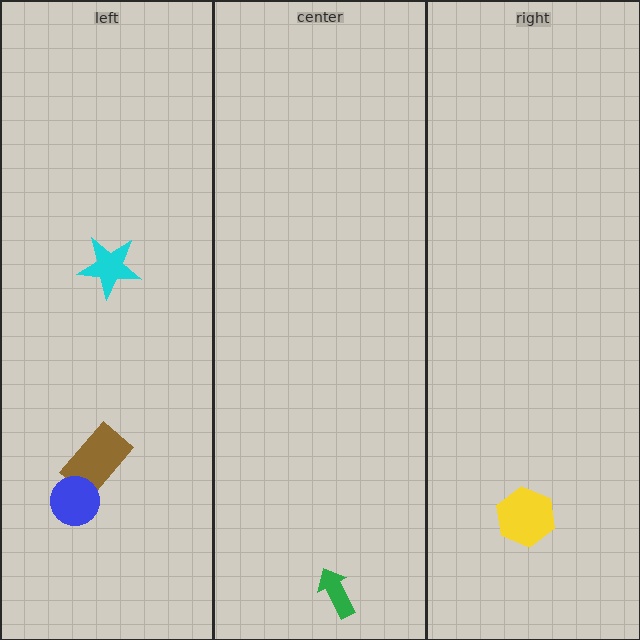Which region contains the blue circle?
The left region.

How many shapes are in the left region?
3.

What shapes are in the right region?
The yellow hexagon.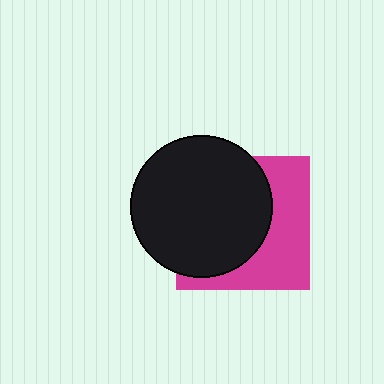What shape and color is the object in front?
The object in front is a black circle.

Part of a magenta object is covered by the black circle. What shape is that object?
It is a square.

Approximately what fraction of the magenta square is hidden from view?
Roughly 58% of the magenta square is hidden behind the black circle.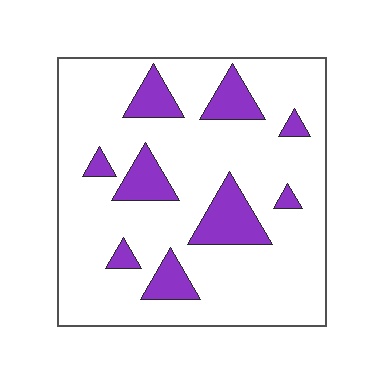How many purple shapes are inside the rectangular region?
9.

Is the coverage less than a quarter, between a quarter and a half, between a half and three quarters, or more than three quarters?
Less than a quarter.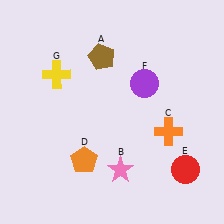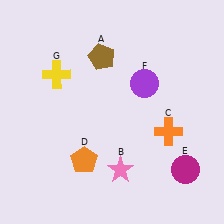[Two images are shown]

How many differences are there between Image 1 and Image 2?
There is 1 difference between the two images.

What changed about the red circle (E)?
In Image 1, E is red. In Image 2, it changed to magenta.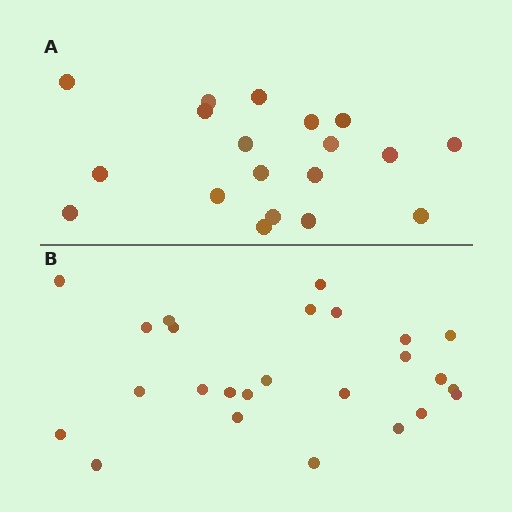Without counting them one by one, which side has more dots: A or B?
Region B (the bottom region) has more dots.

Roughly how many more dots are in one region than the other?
Region B has about 6 more dots than region A.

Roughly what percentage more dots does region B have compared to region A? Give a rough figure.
About 30% more.